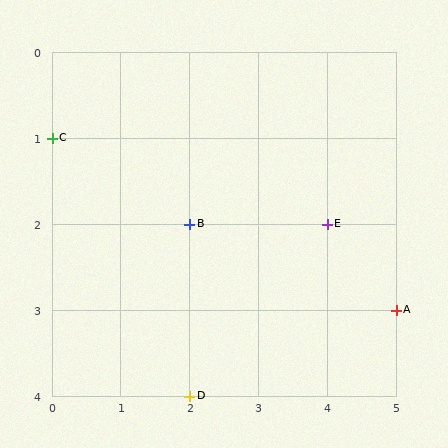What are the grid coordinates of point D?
Point D is at grid coordinates (2, 4).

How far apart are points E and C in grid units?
Points E and C are 4 columns and 1 row apart (about 4.1 grid units diagonally).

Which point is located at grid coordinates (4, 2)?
Point E is at (4, 2).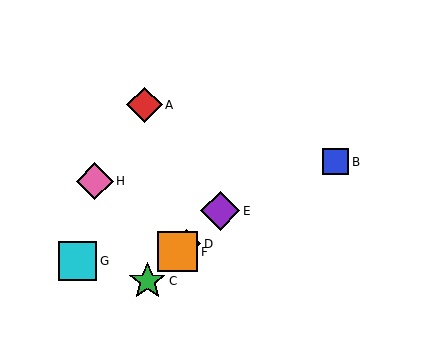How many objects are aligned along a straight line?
4 objects (C, D, E, F) are aligned along a straight line.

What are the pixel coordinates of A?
Object A is at (144, 105).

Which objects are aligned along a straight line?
Objects C, D, E, F are aligned along a straight line.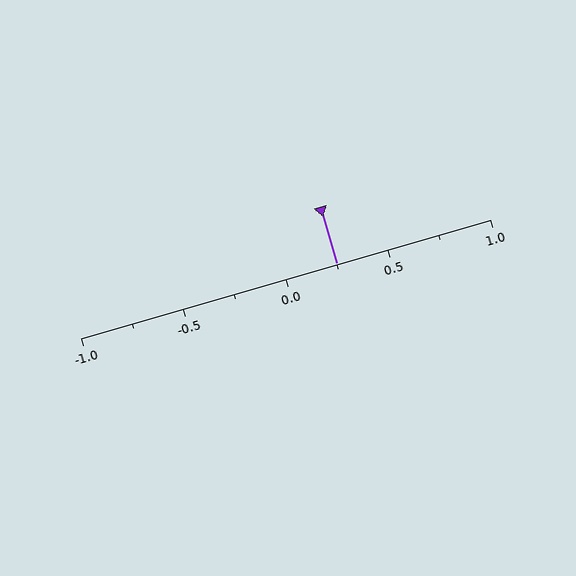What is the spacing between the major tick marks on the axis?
The major ticks are spaced 0.5 apart.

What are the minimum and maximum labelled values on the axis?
The axis runs from -1.0 to 1.0.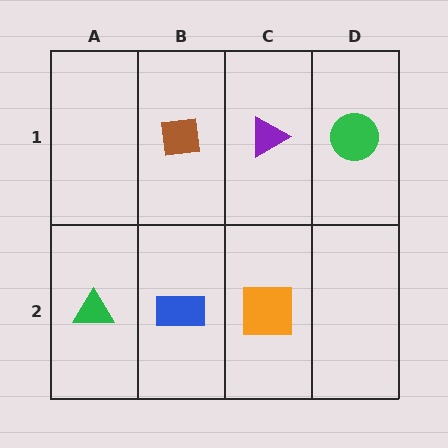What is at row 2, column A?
A green triangle.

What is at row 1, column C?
A purple triangle.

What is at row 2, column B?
A blue rectangle.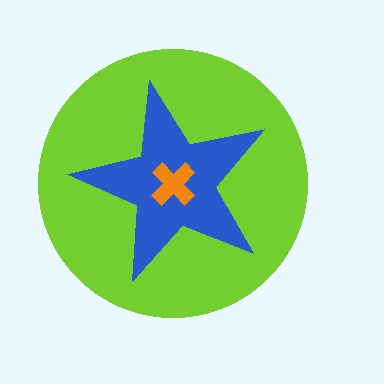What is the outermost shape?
The lime circle.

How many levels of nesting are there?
3.